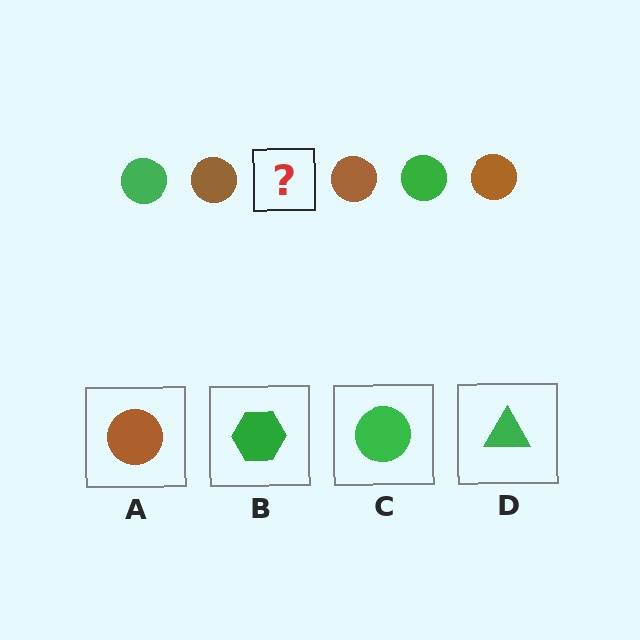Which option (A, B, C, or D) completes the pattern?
C.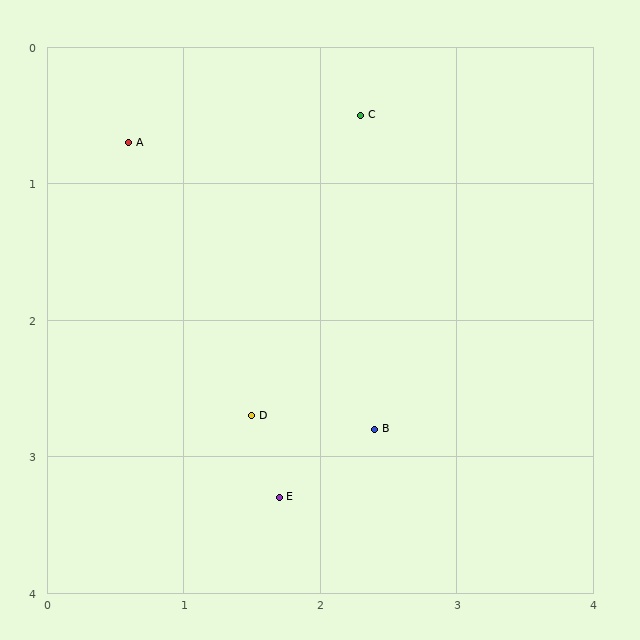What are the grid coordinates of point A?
Point A is at approximately (0.6, 0.7).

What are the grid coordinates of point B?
Point B is at approximately (2.4, 2.8).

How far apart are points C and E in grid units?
Points C and E are about 2.9 grid units apart.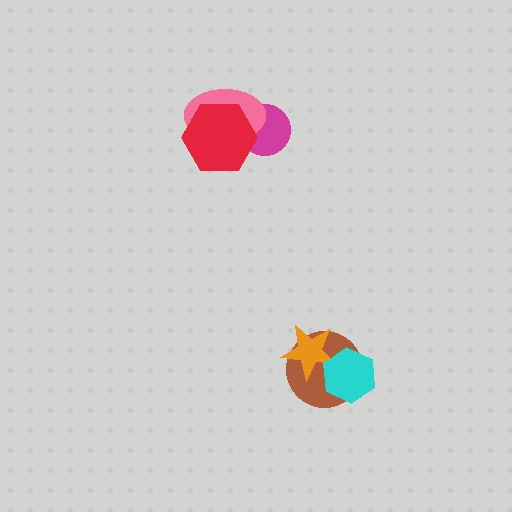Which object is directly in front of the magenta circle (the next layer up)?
The pink ellipse is directly in front of the magenta circle.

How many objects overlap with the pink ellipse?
2 objects overlap with the pink ellipse.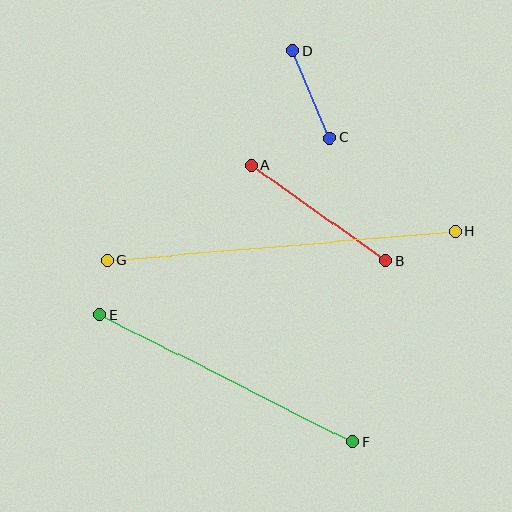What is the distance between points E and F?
The distance is approximately 283 pixels.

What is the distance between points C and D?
The distance is approximately 95 pixels.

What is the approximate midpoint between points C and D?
The midpoint is at approximately (311, 94) pixels.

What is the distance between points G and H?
The distance is approximately 349 pixels.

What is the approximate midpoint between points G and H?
The midpoint is at approximately (281, 246) pixels.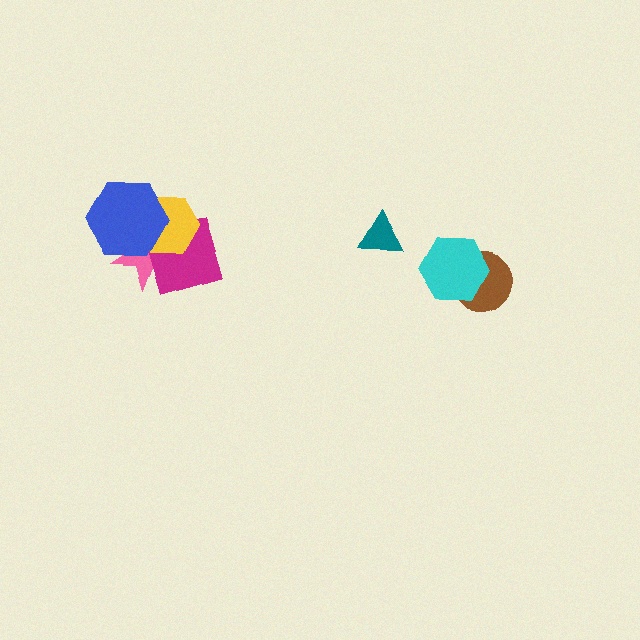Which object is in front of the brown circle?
The cyan hexagon is in front of the brown circle.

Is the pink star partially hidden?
Yes, it is partially covered by another shape.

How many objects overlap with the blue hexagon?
2 objects overlap with the blue hexagon.